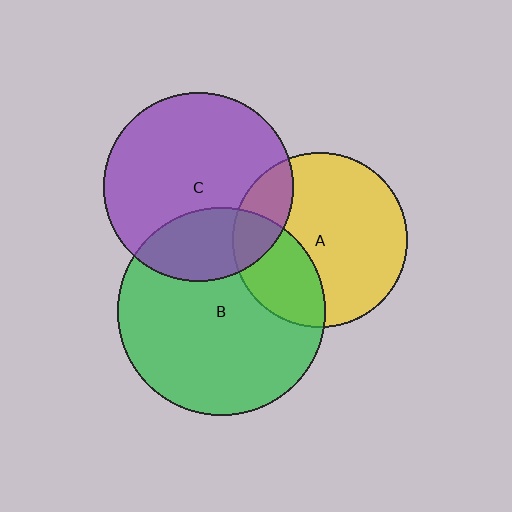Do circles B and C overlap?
Yes.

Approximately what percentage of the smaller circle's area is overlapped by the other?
Approximately 25%.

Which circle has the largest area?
Circle B (green).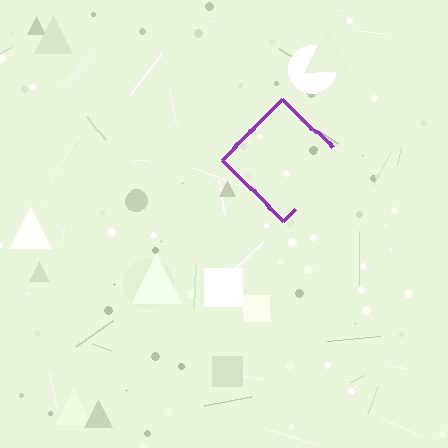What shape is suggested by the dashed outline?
The dashed outline suggests a diamond.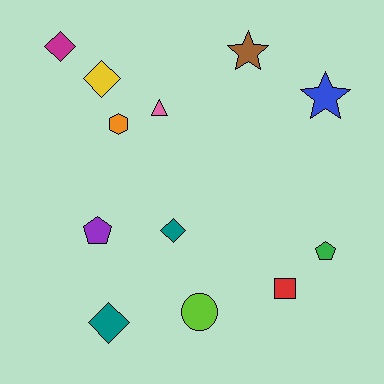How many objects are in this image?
There are 12 objects.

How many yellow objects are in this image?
There is 1 yellow object.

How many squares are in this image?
There is 1 square.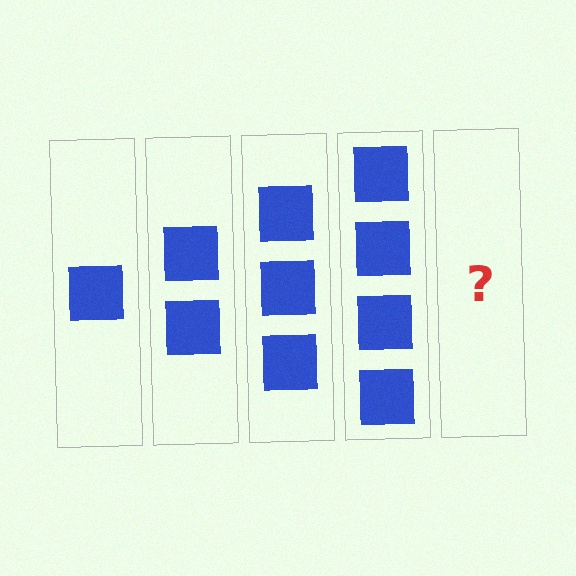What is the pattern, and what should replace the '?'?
The pattern is that each step adds one more square. The '?' should be 5 squares.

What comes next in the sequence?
The next element should be 5 squares.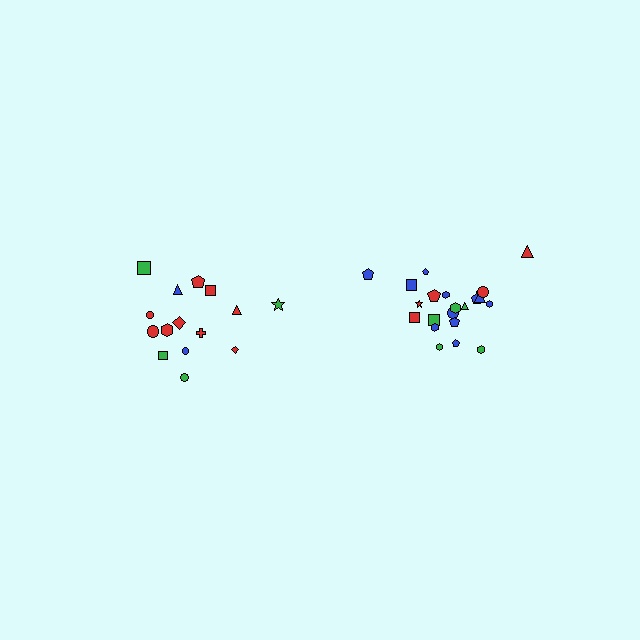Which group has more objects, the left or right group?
The right group.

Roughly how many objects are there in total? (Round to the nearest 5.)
Roughly 35 objects in total.